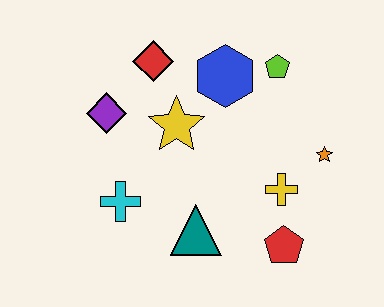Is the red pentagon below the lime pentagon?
Yes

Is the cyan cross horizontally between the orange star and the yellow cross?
No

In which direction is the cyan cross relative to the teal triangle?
The cyan cross is to the left of the teal triangle.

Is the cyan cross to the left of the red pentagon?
Yes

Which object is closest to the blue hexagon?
The lime pentagon is closest to the blue hexagon.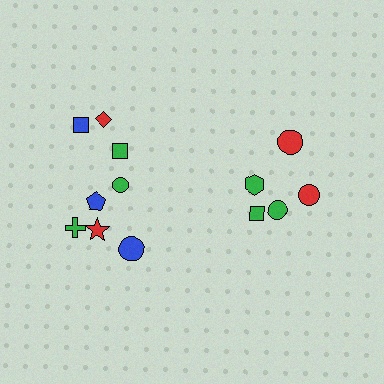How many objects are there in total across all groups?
There are 13 objects.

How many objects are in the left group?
There are 8 objects.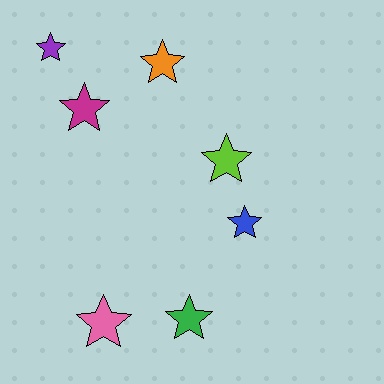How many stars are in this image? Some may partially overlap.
There are 7 stars.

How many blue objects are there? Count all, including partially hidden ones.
There is 1 blue object.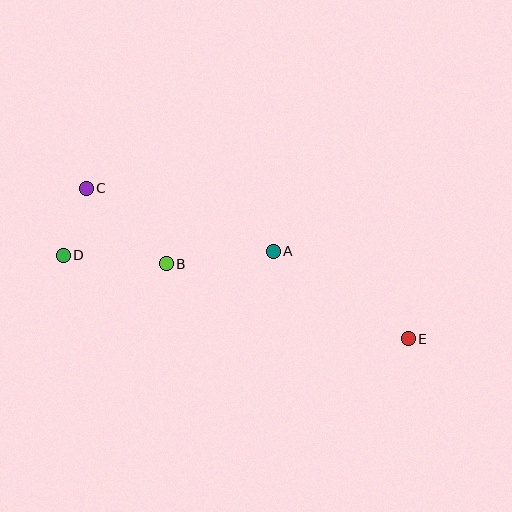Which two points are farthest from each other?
Points C and E are farthest from each other.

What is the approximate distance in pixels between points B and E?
The distance between B and E is approximately 254 pixels.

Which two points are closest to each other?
Points C and D are closest to each other.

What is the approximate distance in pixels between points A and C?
The distance between A and C is approximately 197 pixels.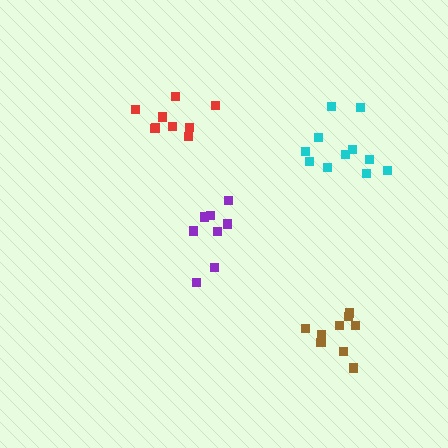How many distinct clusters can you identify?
There are 4 distinct clusters.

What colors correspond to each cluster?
The clusters are colored: cyan, red, brown, purple.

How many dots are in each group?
Group 1: 11 dots, Group 2: 9 dots, Group 3: 9 dots, Group 4: 8 dots (37 total).